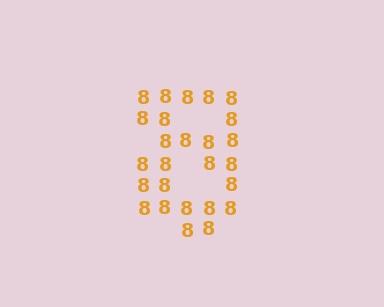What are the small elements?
The small elements are digit 8's.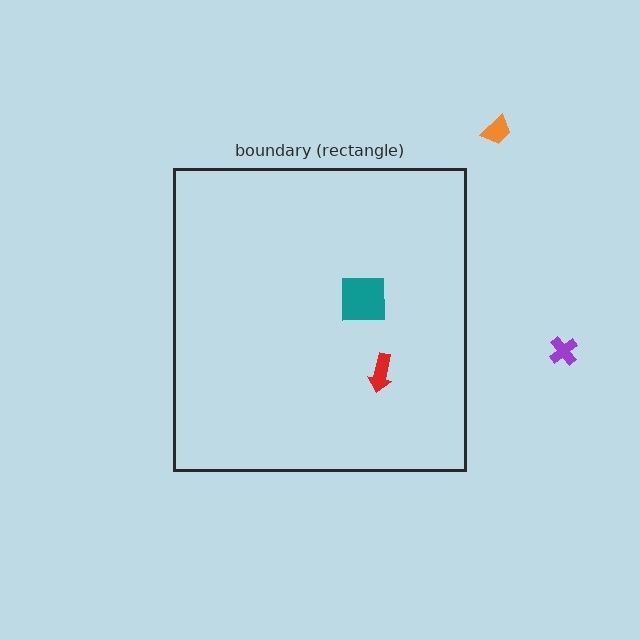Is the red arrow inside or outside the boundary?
Inside.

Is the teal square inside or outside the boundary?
Inside.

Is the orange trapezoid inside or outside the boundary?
Outside.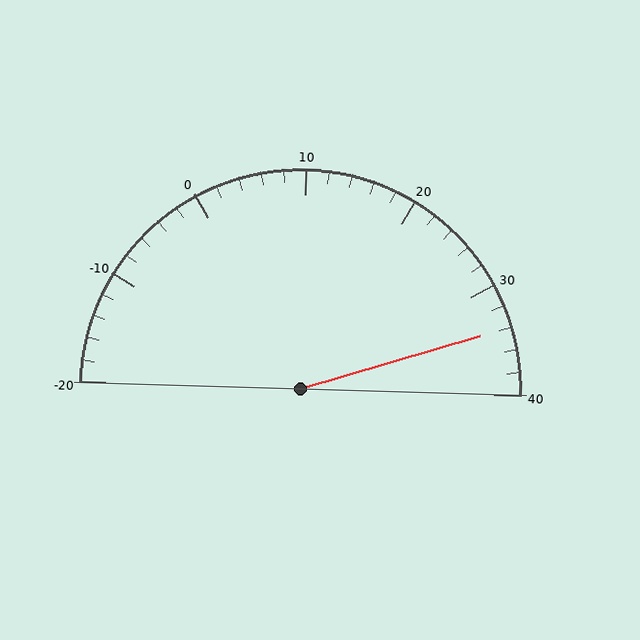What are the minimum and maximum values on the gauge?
The gauge ranges from -20 to 40.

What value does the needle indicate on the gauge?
The needle indicates approximately 34.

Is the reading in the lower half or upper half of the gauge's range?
The reading is in the upper half of the range (-20 to 40).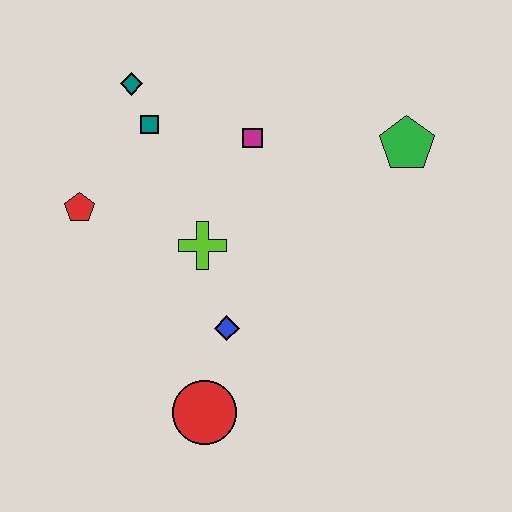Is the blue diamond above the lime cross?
No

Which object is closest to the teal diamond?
The teal square is closest to the teal diamond.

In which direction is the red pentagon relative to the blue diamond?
The red pentagon is to the left of the blue diamond.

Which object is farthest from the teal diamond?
The red circle is farthest from the teal diamond.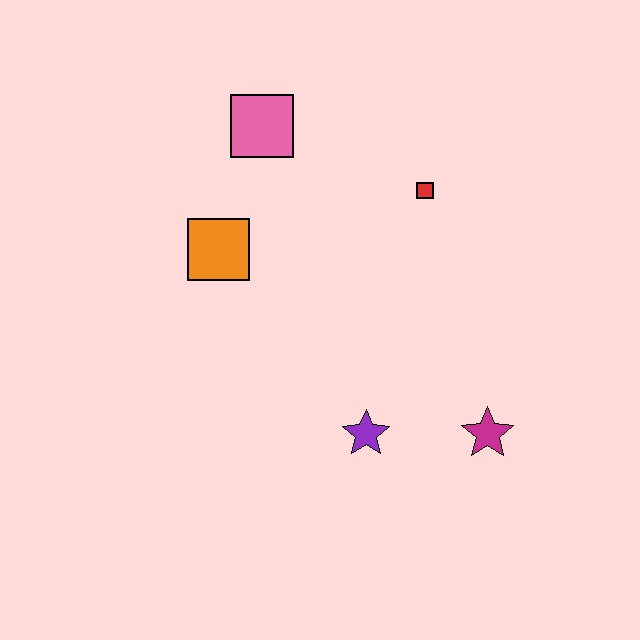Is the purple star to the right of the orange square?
Yes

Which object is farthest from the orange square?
The magenta star is farthest from the orange square.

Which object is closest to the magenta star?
The purple star is closest to the magenta star.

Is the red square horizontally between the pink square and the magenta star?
Yes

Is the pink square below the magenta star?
No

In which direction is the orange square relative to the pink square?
The orange square is below the pink square.